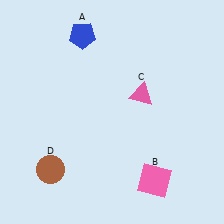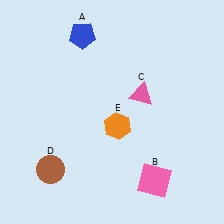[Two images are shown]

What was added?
An orange hexagon (E) was added in Image 2.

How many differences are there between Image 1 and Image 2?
There is 1 difference between the two images.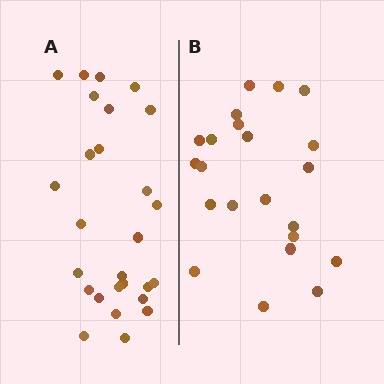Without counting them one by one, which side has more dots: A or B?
Region A (the left region) has more dots.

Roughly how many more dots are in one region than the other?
Region A has about 5 more dots than region B.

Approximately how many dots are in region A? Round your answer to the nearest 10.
About 30 dots. (The exact count is 27, which rounds to 30.)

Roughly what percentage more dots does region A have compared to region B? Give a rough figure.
About 25% more.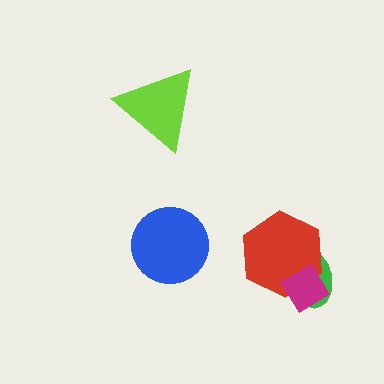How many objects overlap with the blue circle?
0 objects overlap with the blue circle.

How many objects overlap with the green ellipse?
2 objects overlap with the green ellipse.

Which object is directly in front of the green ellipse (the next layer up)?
The red hexagon is directly in front of the green ellipse.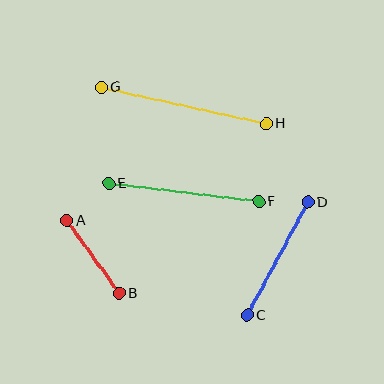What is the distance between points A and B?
The distance is approximately 89 pixels.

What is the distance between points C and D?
The distance is approximately 129 pixels.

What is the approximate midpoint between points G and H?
The midpoint is at approximately (184, 106) pixels.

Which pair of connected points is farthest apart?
Points G and H are farthest apart.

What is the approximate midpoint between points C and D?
The midpoint is at approximately (278, 259) pixels.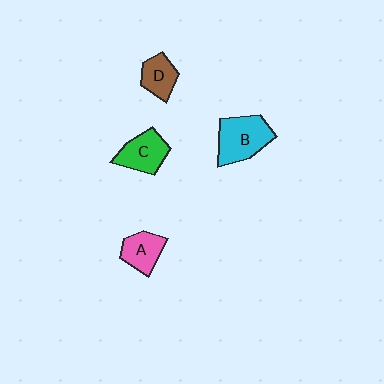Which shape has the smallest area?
Shape D (brown).